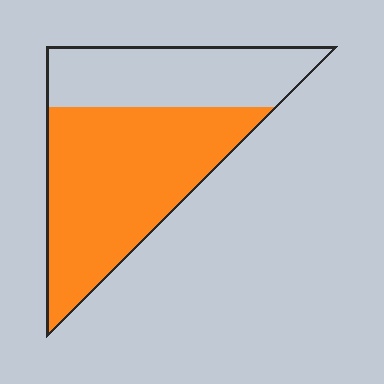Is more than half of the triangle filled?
Yes.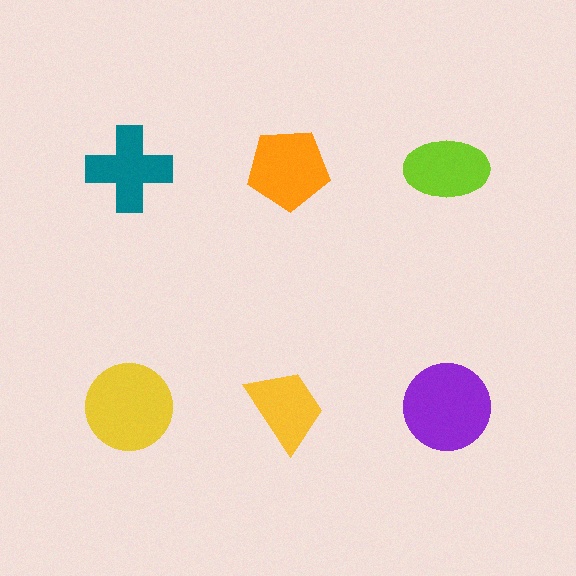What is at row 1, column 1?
A teal cross.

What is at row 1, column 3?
A lime ellipse.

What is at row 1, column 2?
An orange pentagon.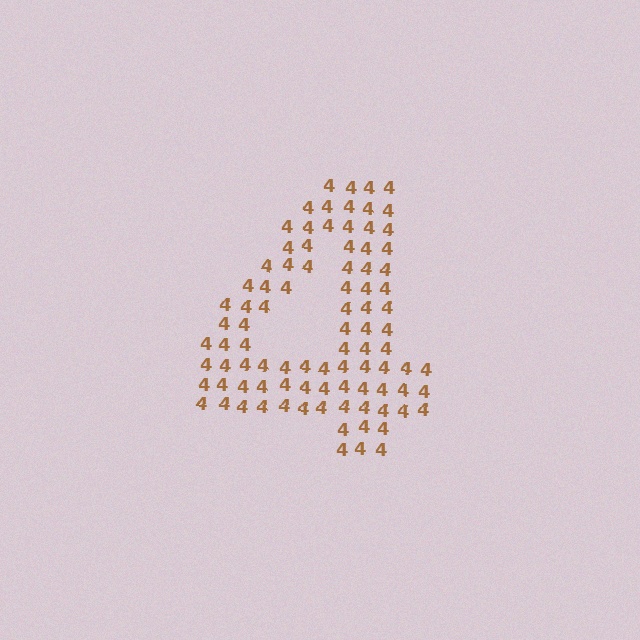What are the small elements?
The small elements are digit 4's.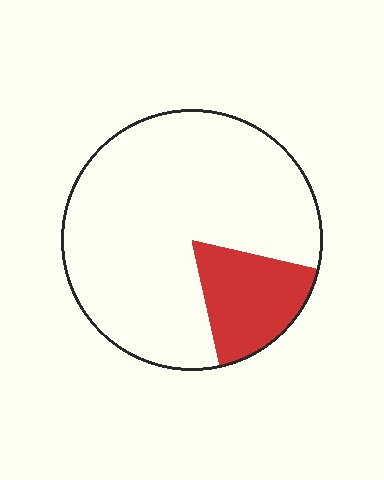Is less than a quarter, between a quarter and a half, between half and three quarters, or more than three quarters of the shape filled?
Less than a quarter.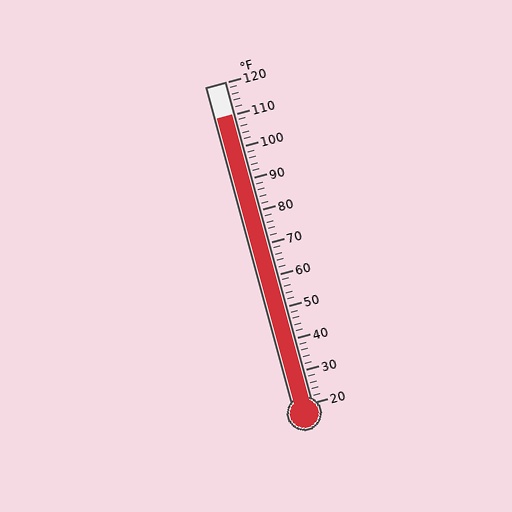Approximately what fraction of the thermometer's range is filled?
The thermometer is filled to approximately 90% of its range.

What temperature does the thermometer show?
The thermometer shows approximately 110°F.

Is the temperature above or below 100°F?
The temperature is above 100°F.